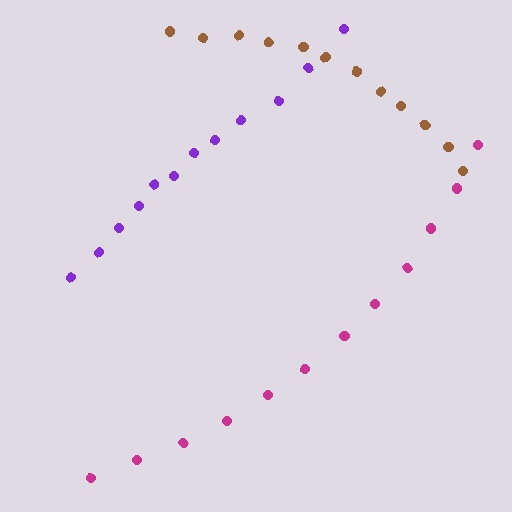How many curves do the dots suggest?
There are 3 distinct paths.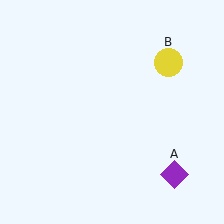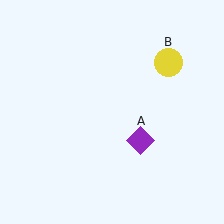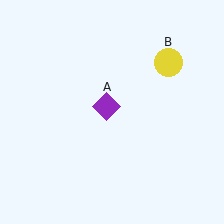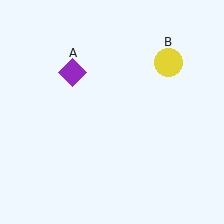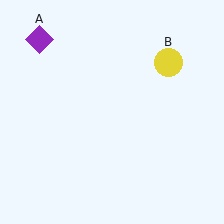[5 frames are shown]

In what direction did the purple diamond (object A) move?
The purple diamond (object A) moved up and to the left.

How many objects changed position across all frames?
1 object changed position: purple diamond (object A).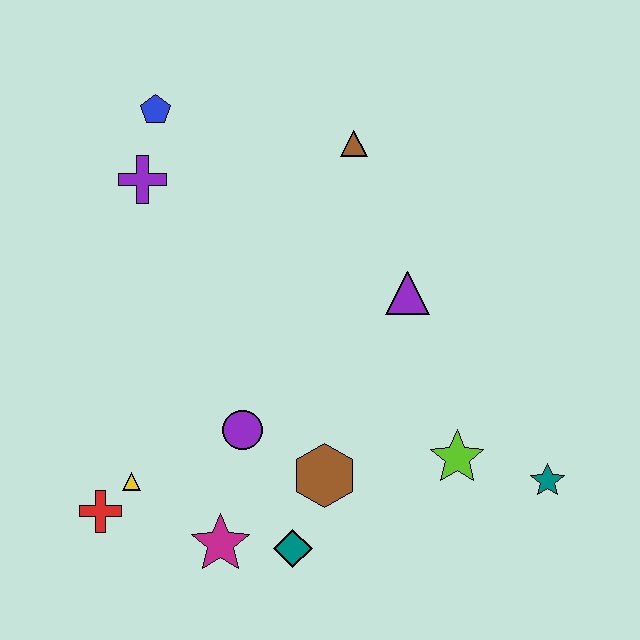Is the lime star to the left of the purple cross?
No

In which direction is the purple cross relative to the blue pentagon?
The purple cross is below the blue pentagon.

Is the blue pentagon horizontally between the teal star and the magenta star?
No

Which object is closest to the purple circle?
The brown hexagon is closest to the purple circle.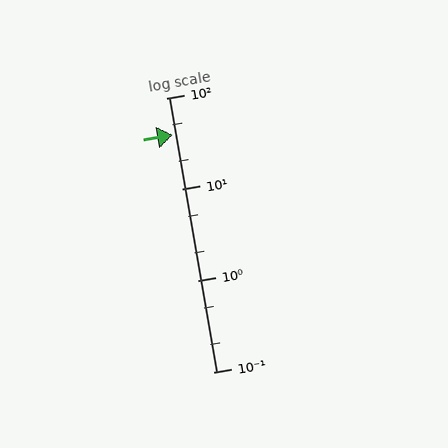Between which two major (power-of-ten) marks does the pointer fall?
The pointer is between 10 and 100.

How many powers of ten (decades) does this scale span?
The scale spans 3 decades, from 0.1 to 100.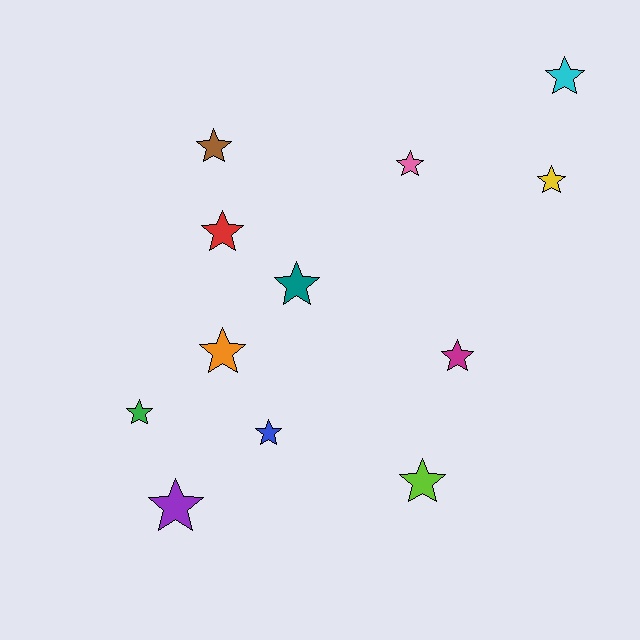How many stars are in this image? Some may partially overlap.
There are 12 stars.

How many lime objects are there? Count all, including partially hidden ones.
There is 1 lime object.